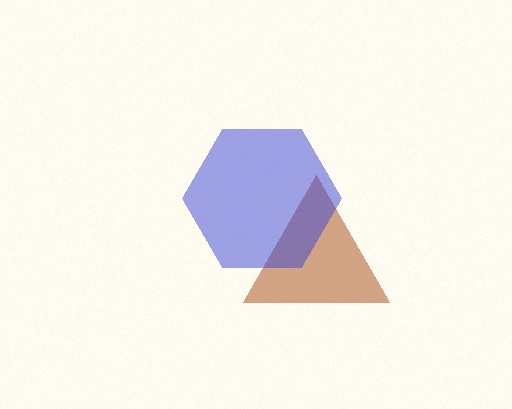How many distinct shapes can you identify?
There are 2 distinct shapes: a brown triangle, a blue hexagon.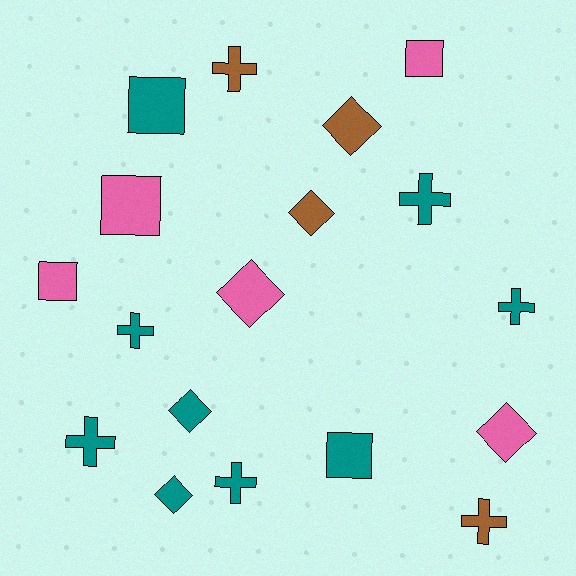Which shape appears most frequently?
Cross, with 7 objects.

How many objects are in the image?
There are 18 objects.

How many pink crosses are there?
There are no pink crosses.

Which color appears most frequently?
Teal, with 9 objects.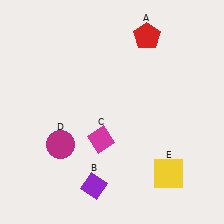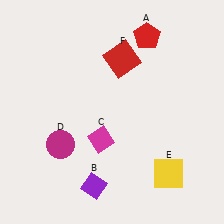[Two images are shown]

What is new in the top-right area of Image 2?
A red square (F) was added in the top-right area of Image 2.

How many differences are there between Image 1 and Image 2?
There is 1 difference between the two images.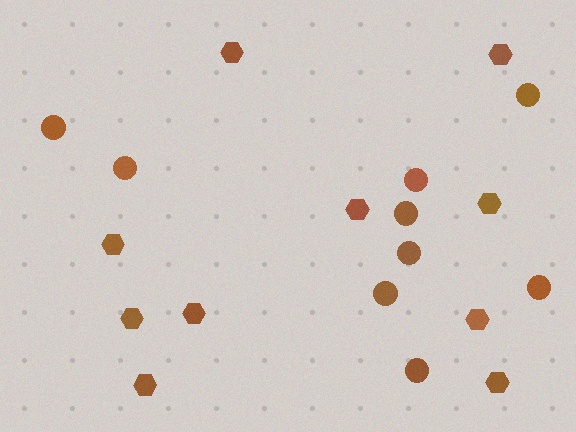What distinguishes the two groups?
There are 2 groups: one group of circles (9) and one group of hexagons (10).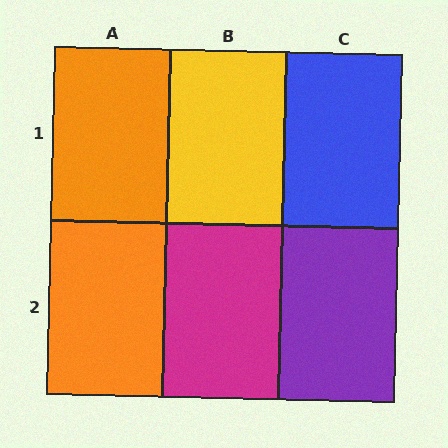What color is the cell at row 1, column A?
Orange.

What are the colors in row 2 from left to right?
Orange, magenta, purple.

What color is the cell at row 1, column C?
Blue.